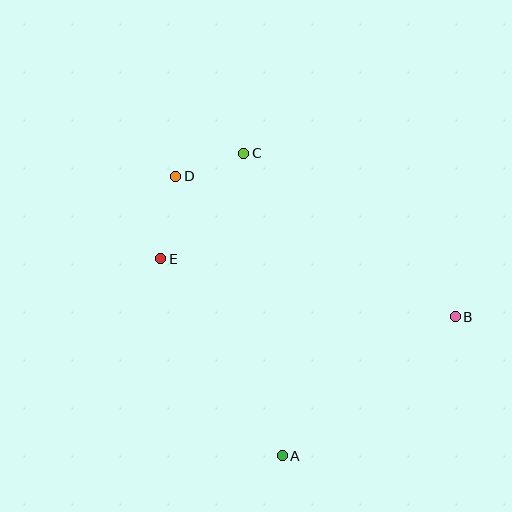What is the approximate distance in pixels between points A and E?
The distance between A and E is approximately 232 pixels.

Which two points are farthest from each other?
Points B and D are farthest from each other.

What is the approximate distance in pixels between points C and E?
The distance between C and E is approximately 134 pixels.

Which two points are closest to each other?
Points C and D are closest to each other.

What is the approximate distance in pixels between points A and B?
The distance between A and B is approximately 221 pixels.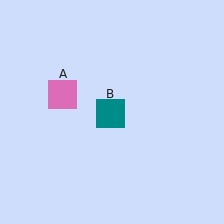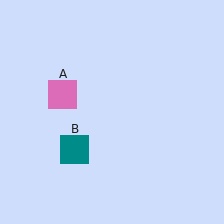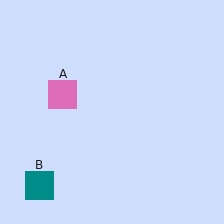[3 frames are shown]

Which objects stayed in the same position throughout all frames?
Pink square (object A) remained stationary.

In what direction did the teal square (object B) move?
The teal square (object B) moved down and to the left.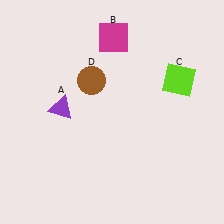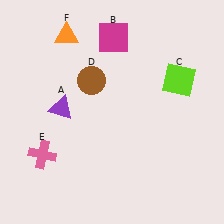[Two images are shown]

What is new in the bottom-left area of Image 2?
A pink cross (E) was added in the bottom-left area of Image 2.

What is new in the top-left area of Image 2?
An orange triangle (F) was added in the top-left area of Image 2.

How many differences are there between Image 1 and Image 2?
There are 2 differences between the two images.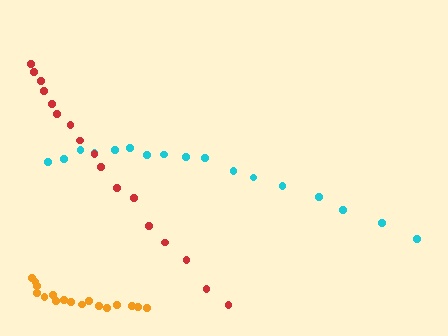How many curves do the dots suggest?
There are 3 distinct paths.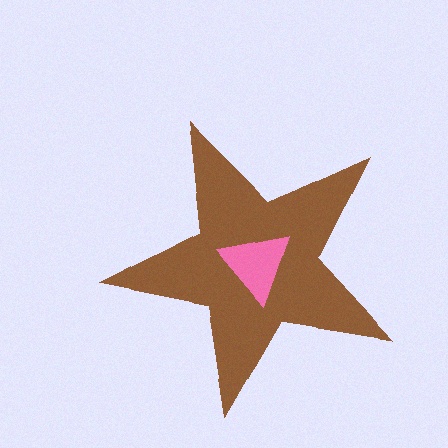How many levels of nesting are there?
2.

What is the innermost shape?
The pink triangle.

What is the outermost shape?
The brown star.